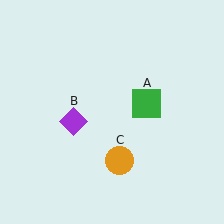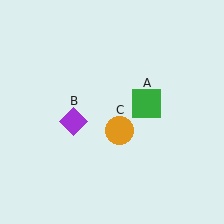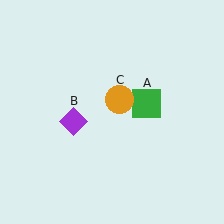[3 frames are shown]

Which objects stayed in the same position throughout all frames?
Green square (object A) and purple diamond (object B) remained stationary.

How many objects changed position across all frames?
1 object changed position: orange circle (object C).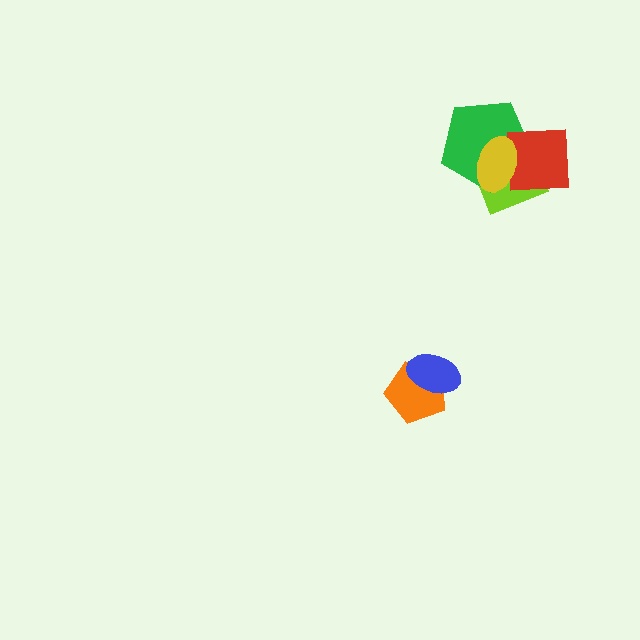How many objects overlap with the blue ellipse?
1 object overlaps with the blue ellipse.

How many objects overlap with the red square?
3 objects overlap with the red square.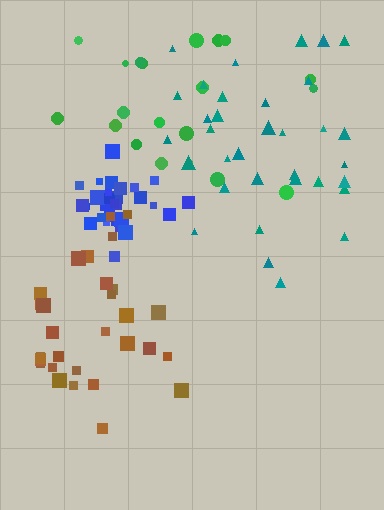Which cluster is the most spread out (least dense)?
Green.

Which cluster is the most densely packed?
Blue.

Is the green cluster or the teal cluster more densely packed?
Teal.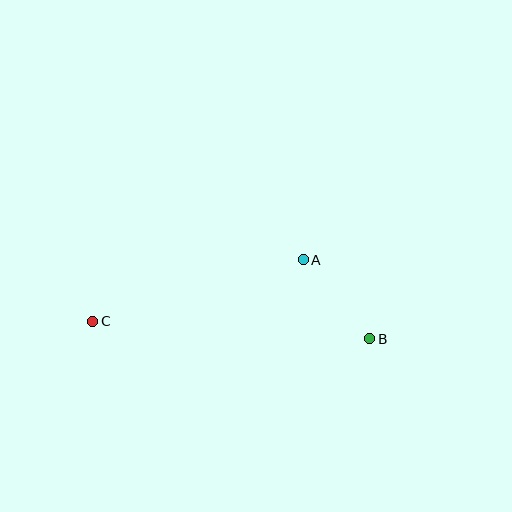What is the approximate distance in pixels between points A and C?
The distance between A and C is approximately 219 pixels.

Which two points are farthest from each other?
Points B and C are farthest from each other.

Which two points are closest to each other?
Points A and B are closest to each other.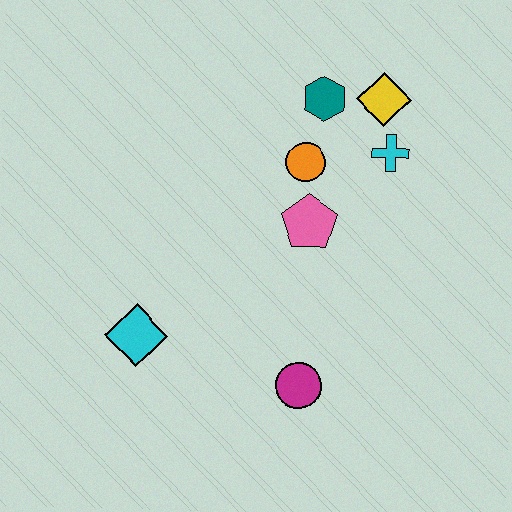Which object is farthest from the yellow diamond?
The cyan diamond is farthest from the yellow diamond.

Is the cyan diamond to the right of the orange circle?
No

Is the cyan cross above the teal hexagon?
No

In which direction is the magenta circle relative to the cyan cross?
The magenta circle is below the cyan cross.